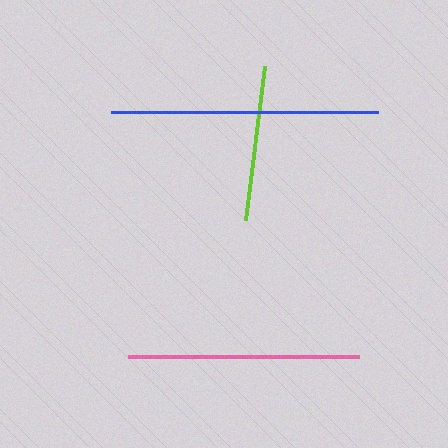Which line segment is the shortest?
The lime line is the shortest at approximately 155 pixels.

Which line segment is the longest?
The blue line is the longest at approximately 267 pixels.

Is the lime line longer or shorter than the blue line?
The blue line is longer than the lime line.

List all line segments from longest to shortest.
From longest to shortest: blue, pink, lime.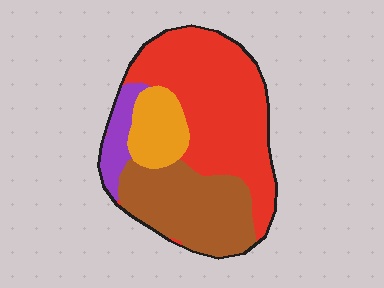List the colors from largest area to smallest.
From largest to smallest: red, brown, orange, purple.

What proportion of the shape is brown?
Brown takes up about one third (1/3) of the shape.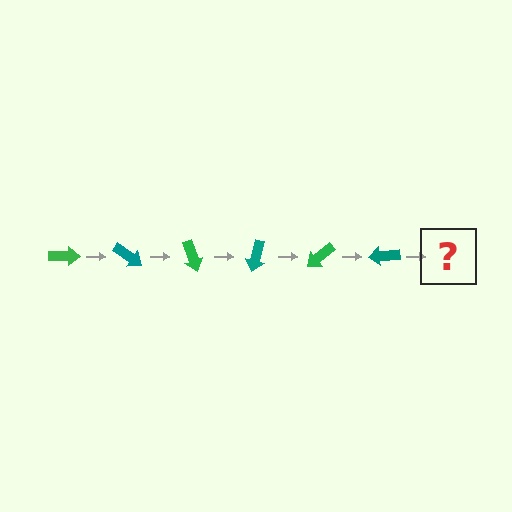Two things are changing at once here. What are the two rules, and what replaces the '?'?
The two rules are that it rotates 35 degrees each step and the color cycles through green and teal. The '?' should be a green arrow, rotated 210 degrees from the start.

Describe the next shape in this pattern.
It should be a green arrow, rotated 210 degrees from the start.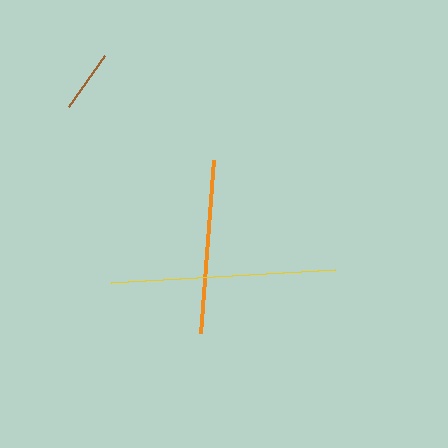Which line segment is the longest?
The yellow line is the longest at approximately 224 pixels.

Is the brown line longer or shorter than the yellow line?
The yellow line is longer than the brown line.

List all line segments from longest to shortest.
From longest to shortest: yellow, orange, brown.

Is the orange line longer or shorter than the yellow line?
The yellow line is longer than the orange line.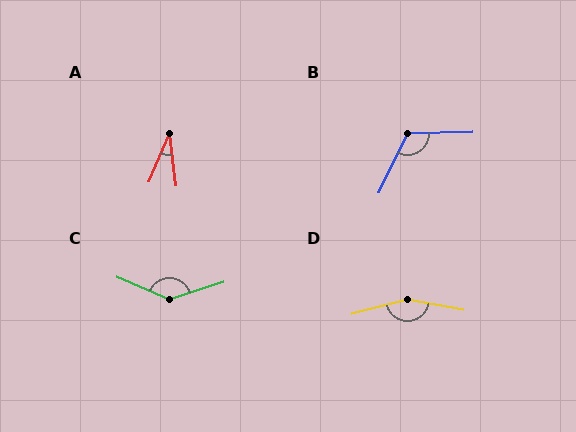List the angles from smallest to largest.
A (30°), B (117°), C (139°), D (155°).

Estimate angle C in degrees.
Approximately 139 degrees.